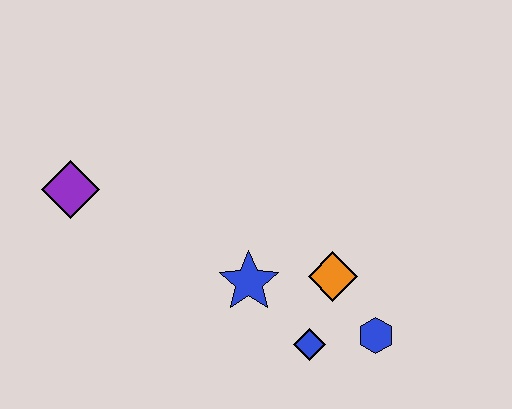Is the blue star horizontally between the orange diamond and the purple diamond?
Yes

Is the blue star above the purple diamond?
No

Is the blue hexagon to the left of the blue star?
No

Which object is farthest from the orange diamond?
The purple diamond is farthest from the orange diamond.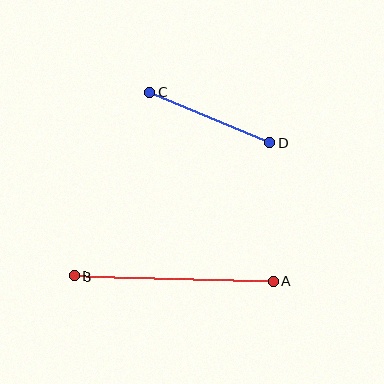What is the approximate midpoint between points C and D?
The midpoint is at approximately (210, 117) pixels.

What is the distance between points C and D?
The distance is approximately 130 pixels.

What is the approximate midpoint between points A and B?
The midpoint is at approximately (173, 279) pixels.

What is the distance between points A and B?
The distance is approximately 199 pixels.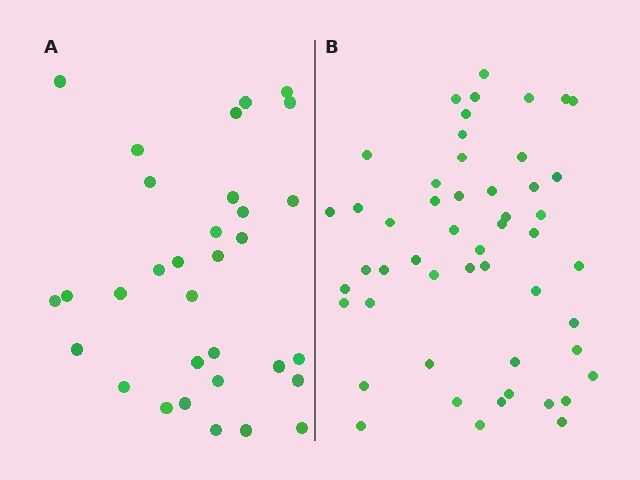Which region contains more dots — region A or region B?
Region B (the right region) has more dots.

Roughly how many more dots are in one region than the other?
Region B has approximately 20 more dots than region A.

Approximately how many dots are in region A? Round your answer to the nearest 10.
About 30 dots. (The exact count is 32, which rounds to 30.)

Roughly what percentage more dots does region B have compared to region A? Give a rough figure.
About 60% more.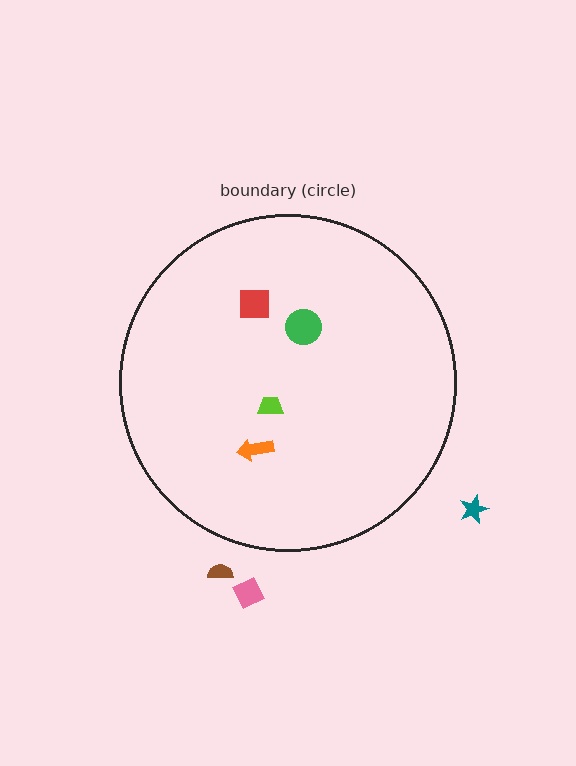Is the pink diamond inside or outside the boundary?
Outside.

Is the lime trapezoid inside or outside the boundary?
Inside.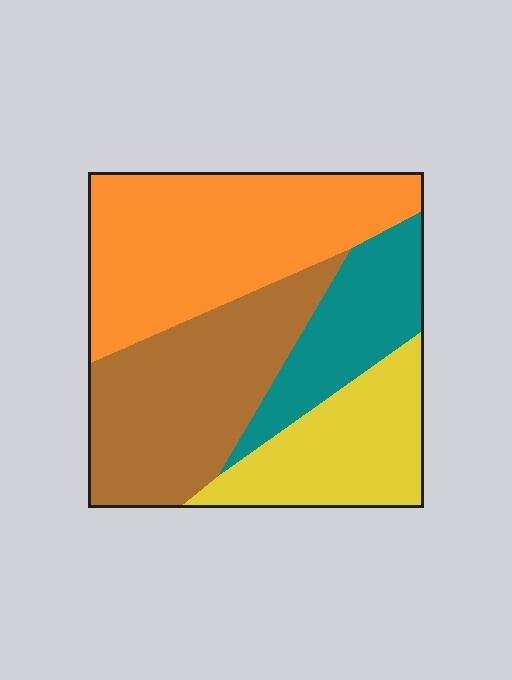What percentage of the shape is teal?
Teal takes up less than a sixth of the shape.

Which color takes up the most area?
Orange, at roughly 35%.